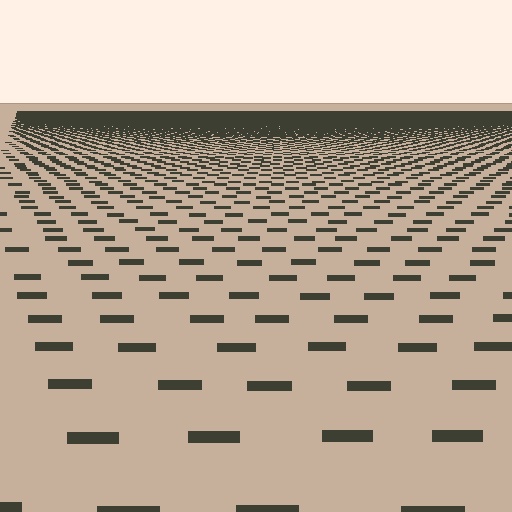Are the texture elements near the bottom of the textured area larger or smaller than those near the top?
Larger. Near the bottom, elements are closer to the viewer and appear at a bigger on-screen size.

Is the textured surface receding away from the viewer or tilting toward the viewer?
The surface is receding away from the viewer. Texture elements get smaller and denser toward the top.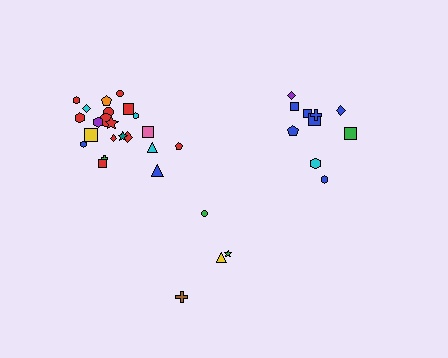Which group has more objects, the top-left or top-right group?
The top-left group.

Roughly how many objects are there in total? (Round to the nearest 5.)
Roughly 35 objects in total.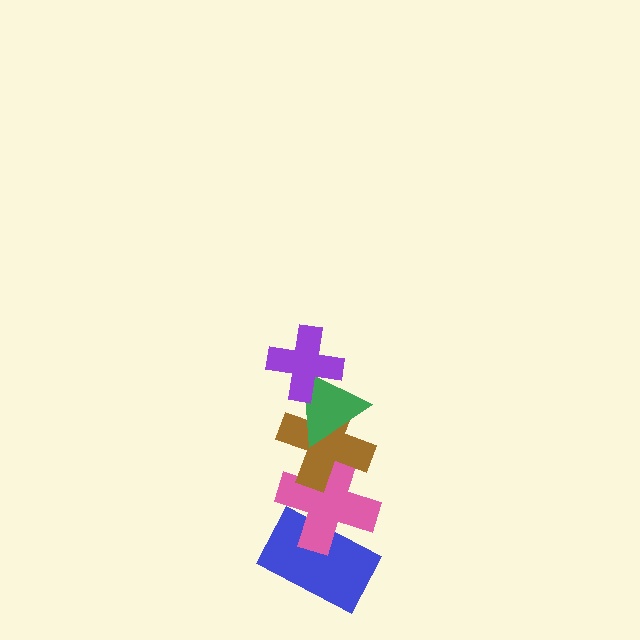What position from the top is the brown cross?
The brown cross is 3rd from the top.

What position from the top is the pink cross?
The pink cross is 4th from the top.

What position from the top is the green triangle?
The green triangle is 2nd from the top.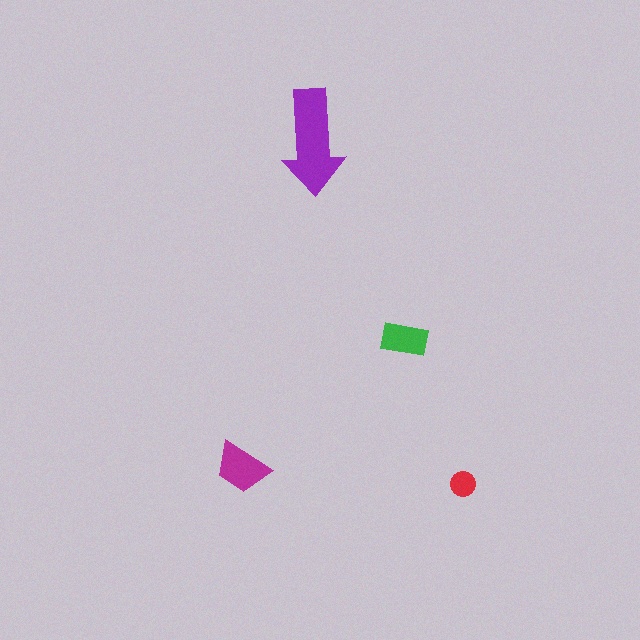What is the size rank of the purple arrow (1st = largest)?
1st.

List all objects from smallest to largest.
The red circle, the green rectangle, the magenta trapezoid, the purple arrow.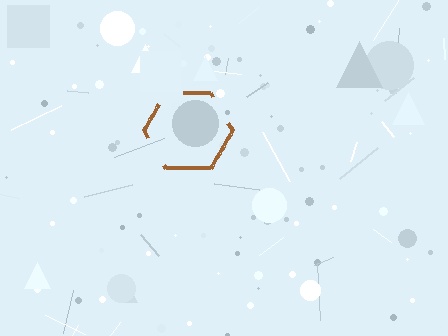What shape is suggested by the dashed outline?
The dashed outline suggests a hexagon.